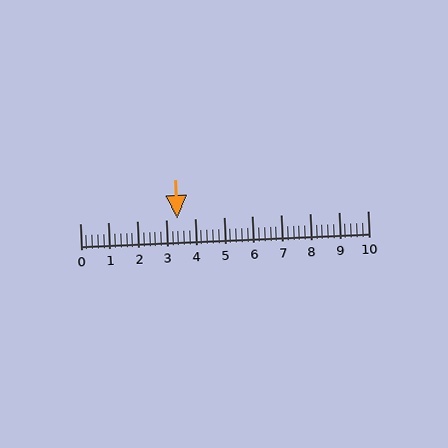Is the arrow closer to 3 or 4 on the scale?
The arrow is closer to 3.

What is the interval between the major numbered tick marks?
The major tick marks are spaced 1 units apart.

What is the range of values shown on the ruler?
The ruler shows values from 0 to 10.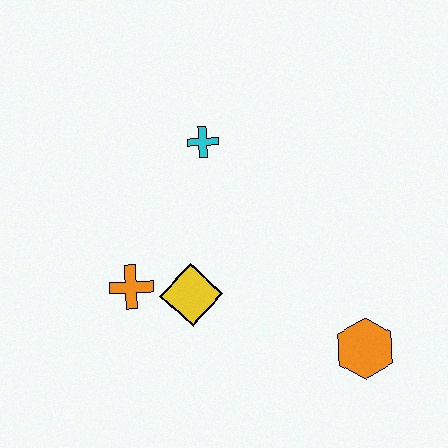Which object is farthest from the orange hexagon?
The cyan cross is farthest from the orange hexagon.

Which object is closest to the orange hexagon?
The yellow diamond is closest to the orange hexagon.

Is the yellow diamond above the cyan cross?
No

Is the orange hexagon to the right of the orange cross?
Yes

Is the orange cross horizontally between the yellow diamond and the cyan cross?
No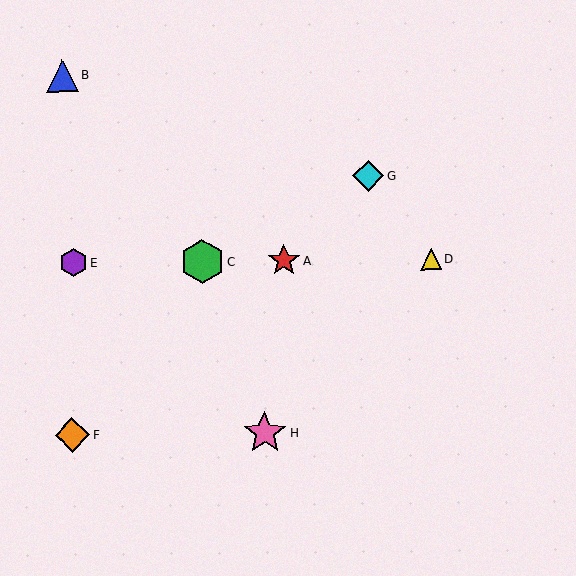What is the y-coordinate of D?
Object D is at y≈259.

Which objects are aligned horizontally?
Objects A, C, D, E are aligned horizontally.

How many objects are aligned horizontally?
4 objects (A, C, D, E) are aligned horizontally.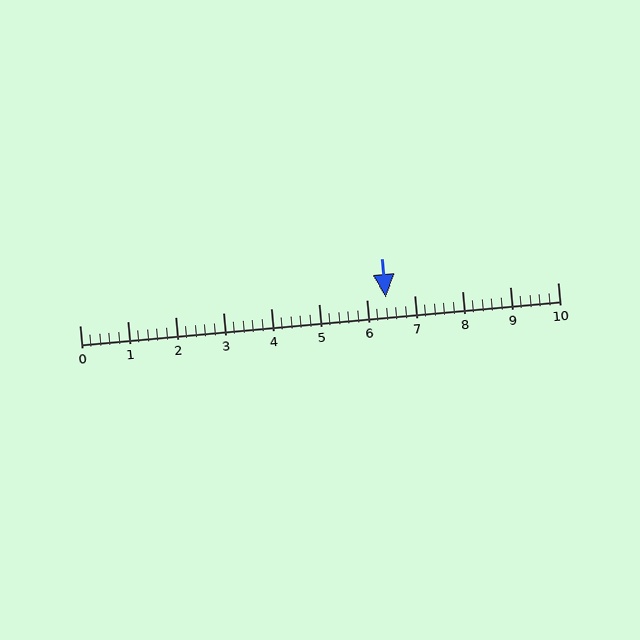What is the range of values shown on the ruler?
The ruler shows values from 0 to 10.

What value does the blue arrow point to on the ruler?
The blue arrow points to approximately 6.4.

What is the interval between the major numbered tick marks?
The major tick marks are spaced 1 units apart.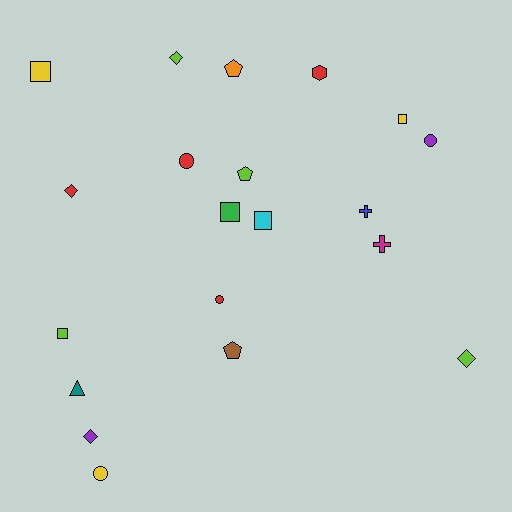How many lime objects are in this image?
There are 4 lime objects.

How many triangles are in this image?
There is 1 triangle.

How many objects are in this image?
There are 20 objects.